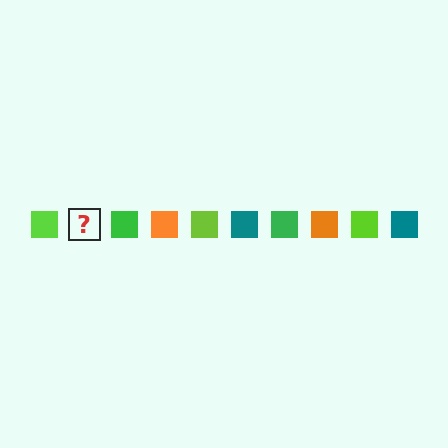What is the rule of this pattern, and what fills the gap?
The rule is that the pattern cycles through lime, teal, green, orange squares. The gap should be filled with a teal square.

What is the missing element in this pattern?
The missing element is a teal square.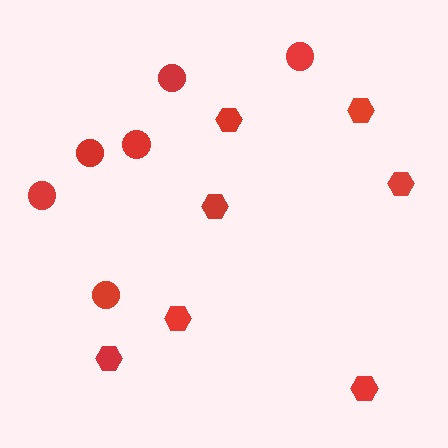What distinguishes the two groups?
There are 2 groups: one group of hexagons (7) and one group of circles (6).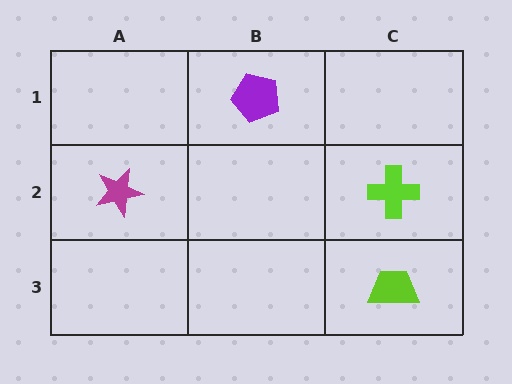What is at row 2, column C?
A lime cross.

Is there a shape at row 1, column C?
No, that cell is empty.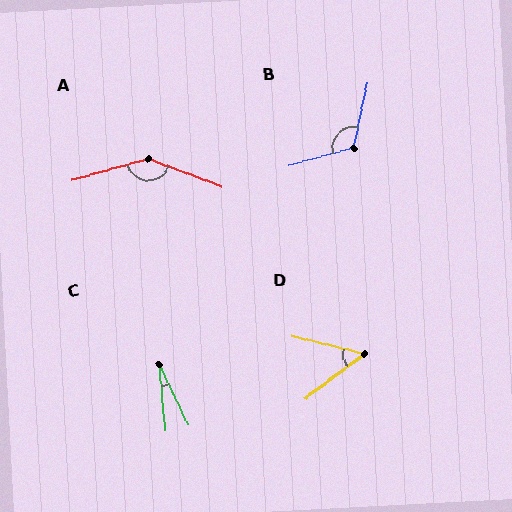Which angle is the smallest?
C, at approximately 20 degrees.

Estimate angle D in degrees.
Approximately 51 degrees.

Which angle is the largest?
A, at approximately 143 degrees.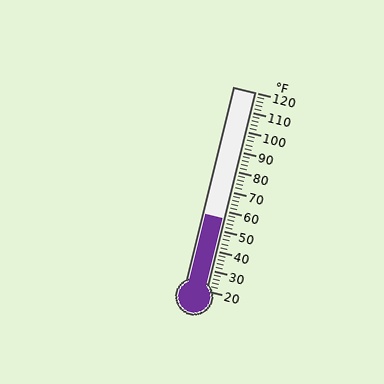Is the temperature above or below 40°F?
The temperature is above 40°F.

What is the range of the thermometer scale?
The thermometer scale ranges from 20°F to 120°F.